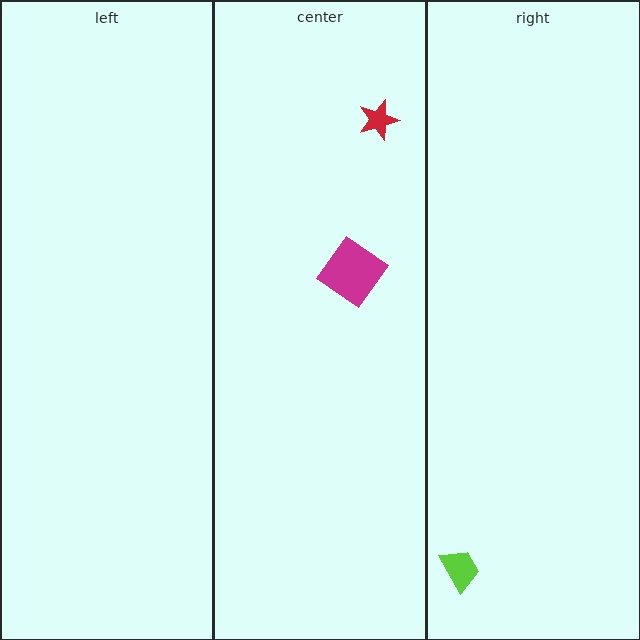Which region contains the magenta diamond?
The center region.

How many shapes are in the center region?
2.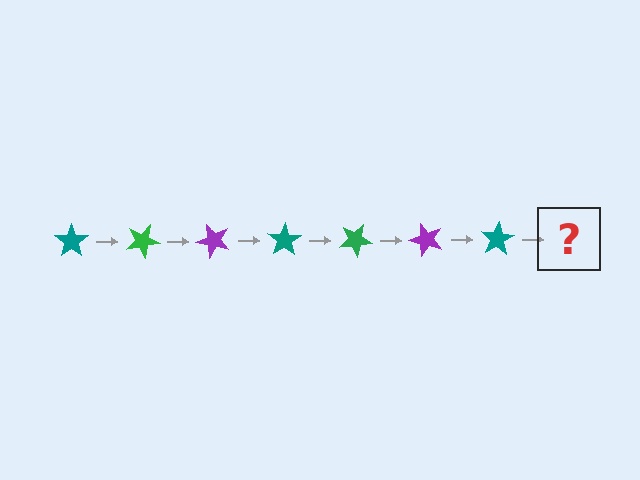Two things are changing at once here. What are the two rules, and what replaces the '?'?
The two rules are that it rotates 25 degrees each step and the color cycles through teal, green, and purple. The '?' should be a green star, rotated 175 degrees from the start.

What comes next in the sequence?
The next element should be a green star, rotated 175 degrees from the start.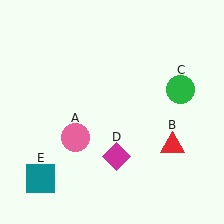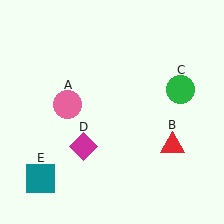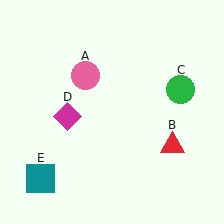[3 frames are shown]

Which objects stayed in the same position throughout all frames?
Red triangle (object B) and green circle (object C) and teal square (object E) remained stationary.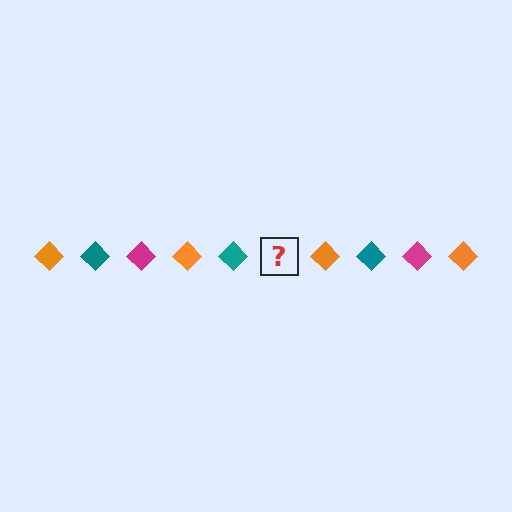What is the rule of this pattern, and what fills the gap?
The rule is that the pattern cycles through orange, teal, magenta diamonds. The gap should be filled with a magenta diamond.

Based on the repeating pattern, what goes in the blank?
The blank should be a magenta diamond.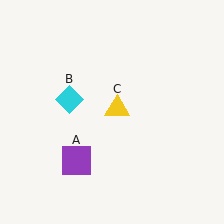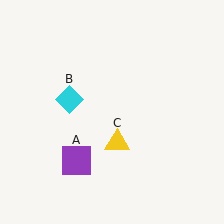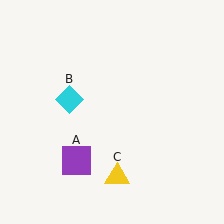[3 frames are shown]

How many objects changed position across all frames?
1 object changed position: yellow triangle (object C).